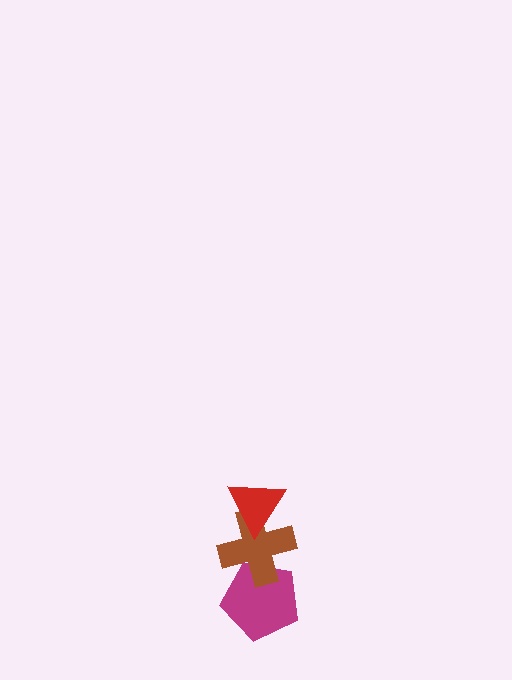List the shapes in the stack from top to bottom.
From top to bottom: the red triangle, the brown cross, the magenta pentagon.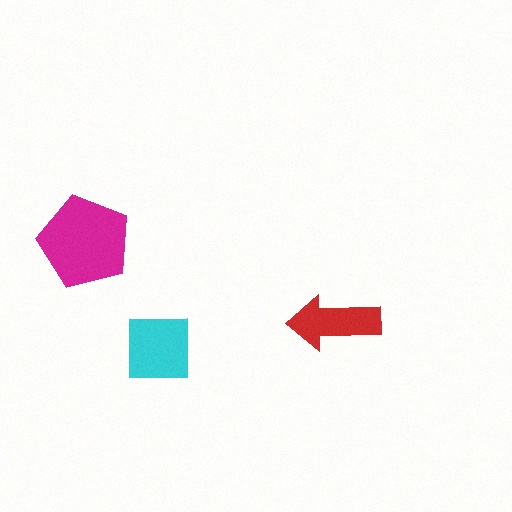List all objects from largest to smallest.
The magenta pentagon, the cyan square, the red arrow.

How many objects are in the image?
There are 3 objects in the image.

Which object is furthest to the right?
The red arrow is rightmost.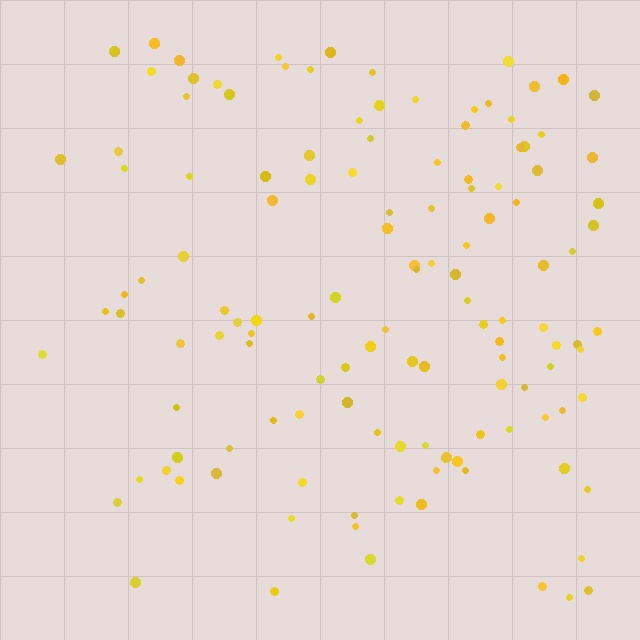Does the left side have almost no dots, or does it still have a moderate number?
Still a moderate number, just noticeably fewer than the right.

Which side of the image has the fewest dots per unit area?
The left.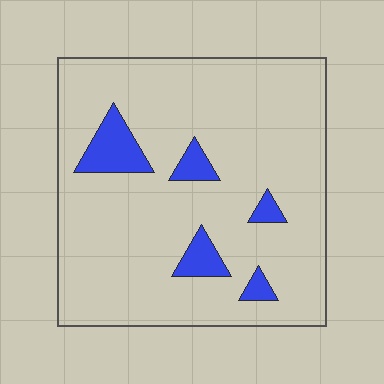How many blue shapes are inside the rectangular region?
5.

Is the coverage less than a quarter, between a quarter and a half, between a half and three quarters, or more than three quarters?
Less than a quarter.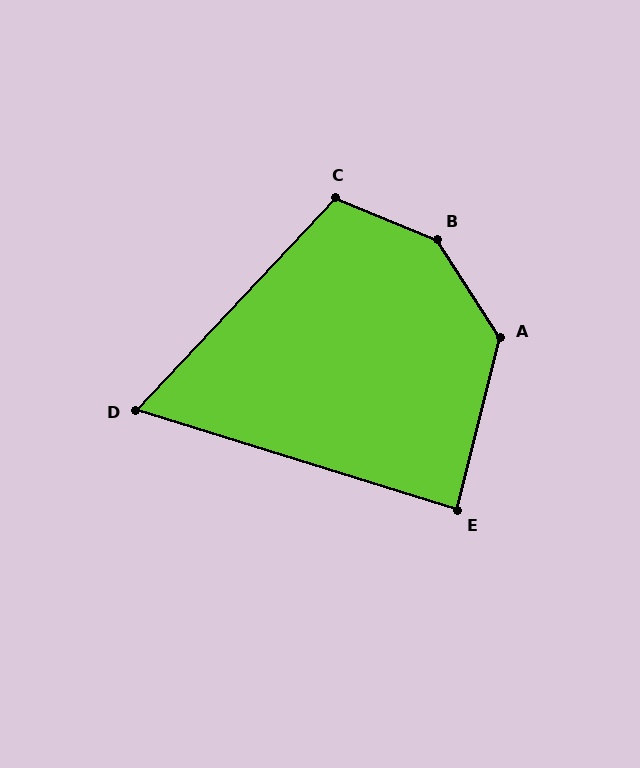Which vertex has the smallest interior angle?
D, at approximately 64 degrees.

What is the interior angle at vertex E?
Approximately 87 degrees (approximately right).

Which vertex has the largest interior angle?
B, at approximately 145 degrees.